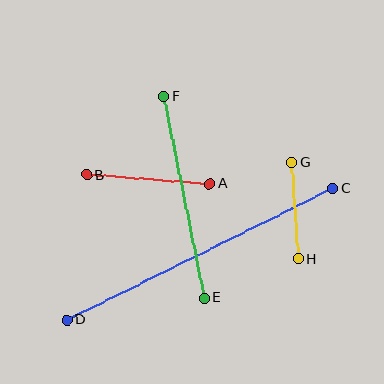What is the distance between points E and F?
The distance is approximately 205 pixels.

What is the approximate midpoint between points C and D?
The midpoint is at approximately (200, 254) pixels.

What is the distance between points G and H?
The distance is approximately 97 pixels.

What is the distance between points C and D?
The distance is approximately 297 pixels.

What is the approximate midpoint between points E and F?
The midpoint is at approximately (184, 197) pixels.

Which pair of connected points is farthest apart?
Points C and D are farthest apart.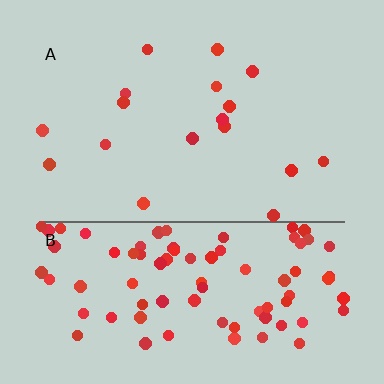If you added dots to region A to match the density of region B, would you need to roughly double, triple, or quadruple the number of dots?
Approximately quadruple.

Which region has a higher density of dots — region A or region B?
B (the bottom).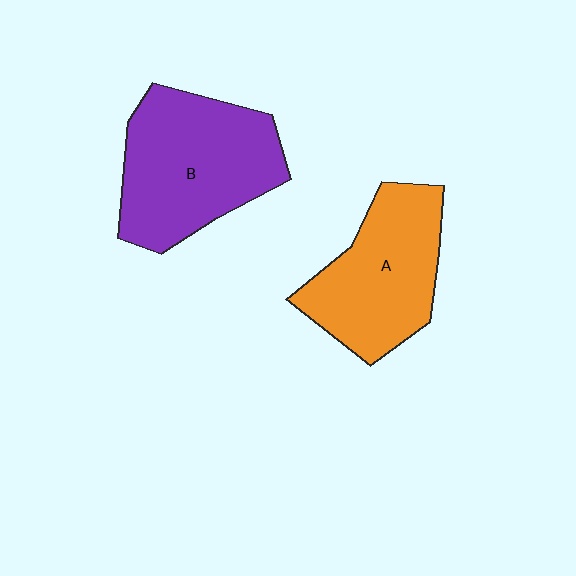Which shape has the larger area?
Shape B (purple).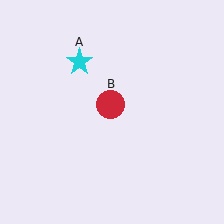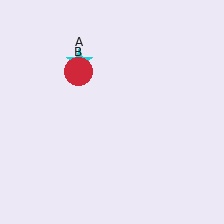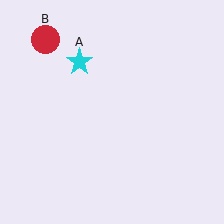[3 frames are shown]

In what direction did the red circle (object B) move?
The red circle (object B) moved up and to the left.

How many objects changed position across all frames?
1 object changed position: red circle (object B).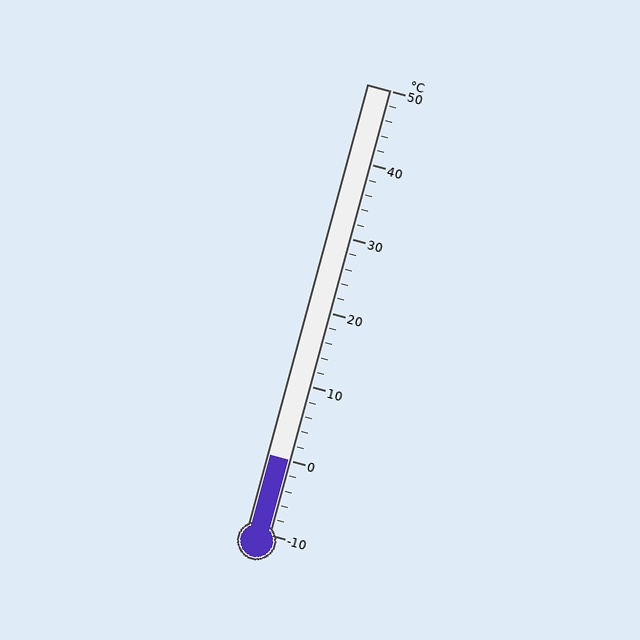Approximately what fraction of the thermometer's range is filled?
The thermometer is filled to approximately 15% of its range.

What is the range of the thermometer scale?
The thermometer scale ranges from -10°C to 50°C.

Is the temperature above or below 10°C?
The temperature is below 10°C.